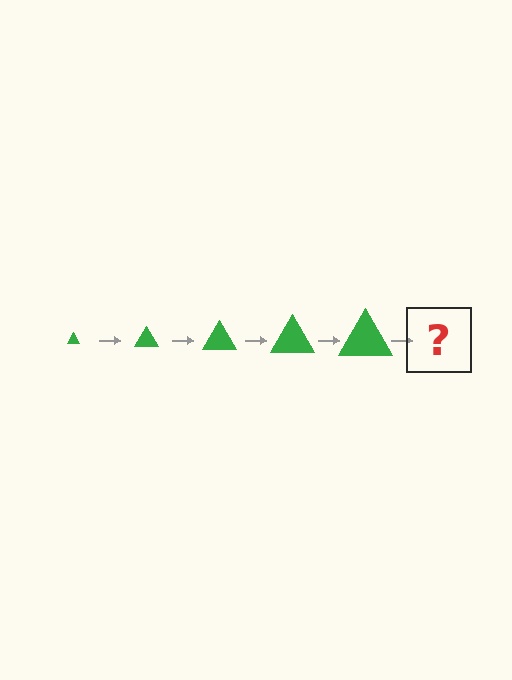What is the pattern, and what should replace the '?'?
The pattern is that the triangle gets progressively larger each step. The '?' should be a green triangle, larger than the previous one.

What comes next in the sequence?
The next element should be a green triangle, larger than the previous one.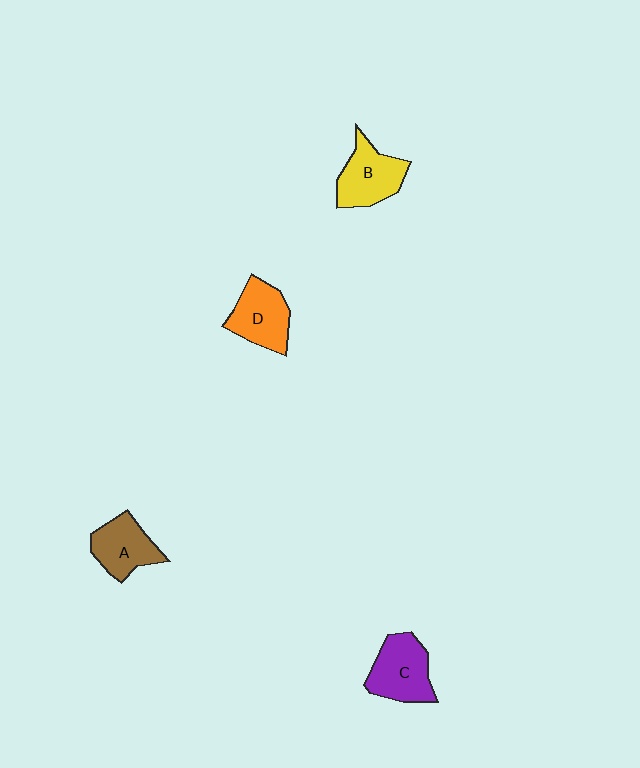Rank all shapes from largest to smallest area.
From largest to smallest: C (purple), B (yellow), D (orange), A (brown).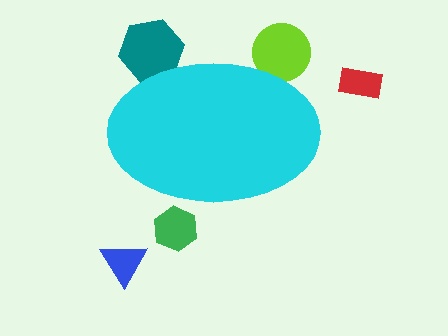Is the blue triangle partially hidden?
No, the blue triangle is fully visible.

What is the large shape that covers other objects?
A cyan ellipse.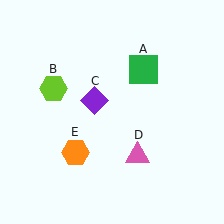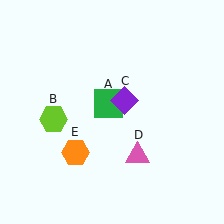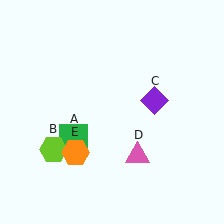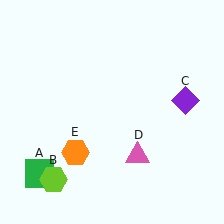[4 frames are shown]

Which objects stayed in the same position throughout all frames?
Pink triangle (object D) and orange hexagon (object E) remained stationary.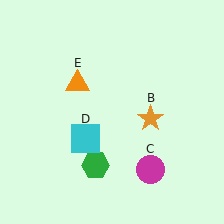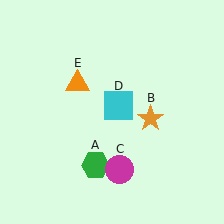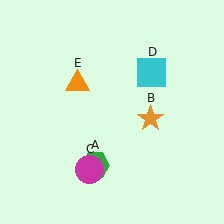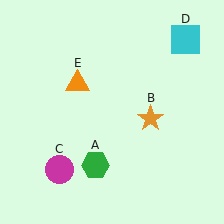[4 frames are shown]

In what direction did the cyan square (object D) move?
The cyan square (object D) moved up and to the right.